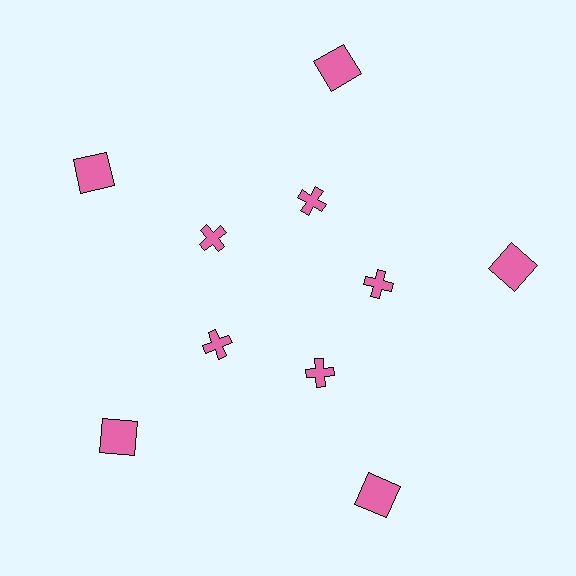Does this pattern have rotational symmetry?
Yes, this pattern has 5-fold rotational symmetry. It looks the same after rotating 72 degrees around the center.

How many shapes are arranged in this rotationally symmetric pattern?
There are 10 shapes, arranged in 5 groups of 2.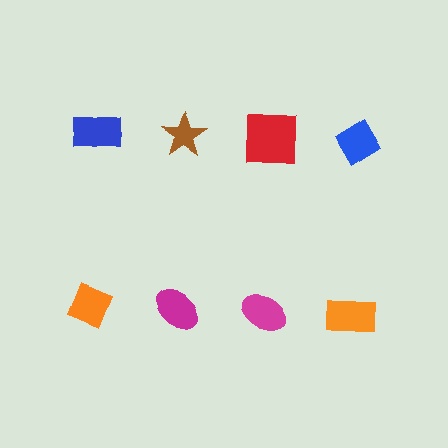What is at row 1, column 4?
A blue diamond.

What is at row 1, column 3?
A red square.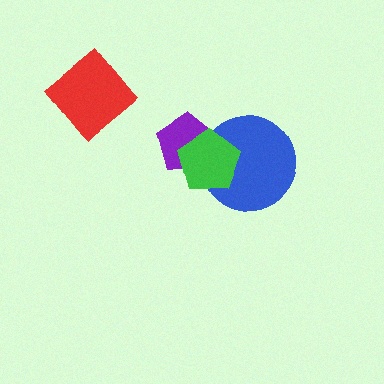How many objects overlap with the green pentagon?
2 objects overlap with the green pentagon.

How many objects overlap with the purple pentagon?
2 objects overlap with the purple pentagon.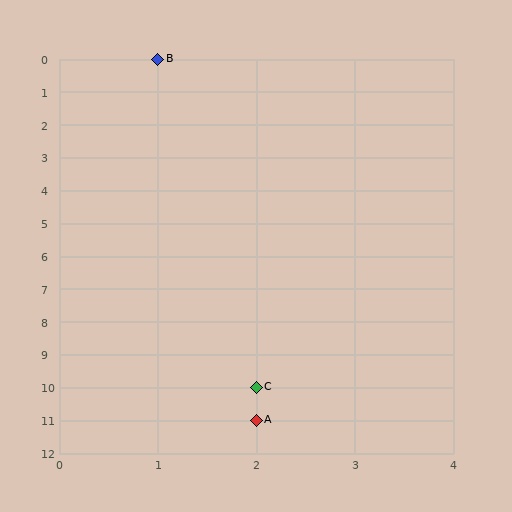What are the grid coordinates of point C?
Point C is at grid coordinates (2, 10).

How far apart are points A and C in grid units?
Points A and C are 1 row apart.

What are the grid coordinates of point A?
Point A is at grid coordinates (2, 11).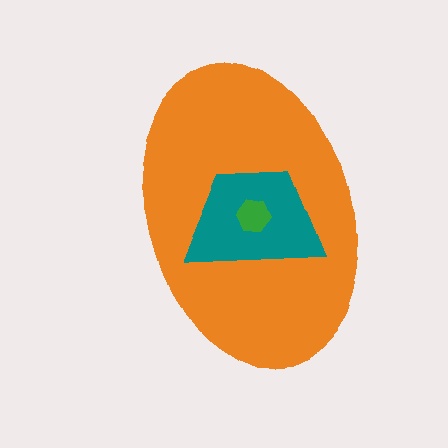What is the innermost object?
The green hexagon.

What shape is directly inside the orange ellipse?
The teal trapezoid.